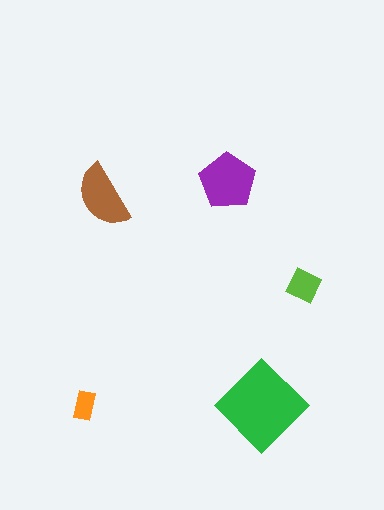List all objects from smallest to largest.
The orange rectangle, the lime square, the brown semicircle, the purple pentagon, the green diamond.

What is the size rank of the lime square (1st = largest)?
4th.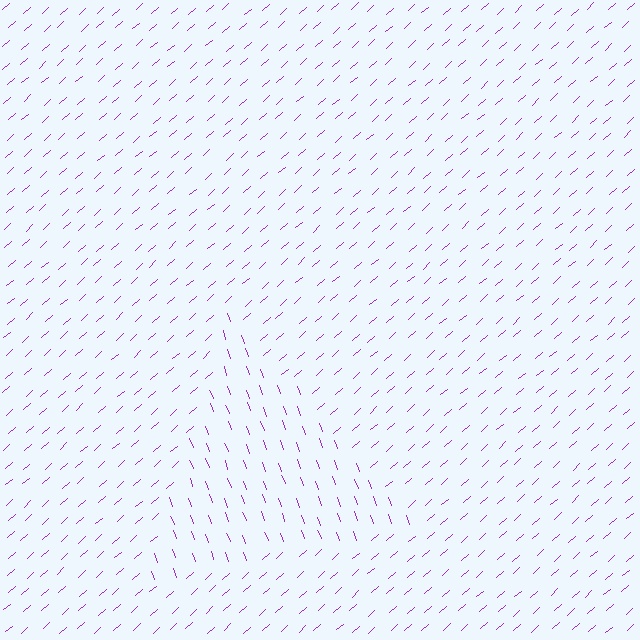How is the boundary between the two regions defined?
The boundary is defined purely by a change in line orientation (approximately 69 degrees difference). All lines are the same color and thickness.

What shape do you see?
I see a triangle.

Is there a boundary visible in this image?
Yes, there is a texture boundary formed by a change in line orientation.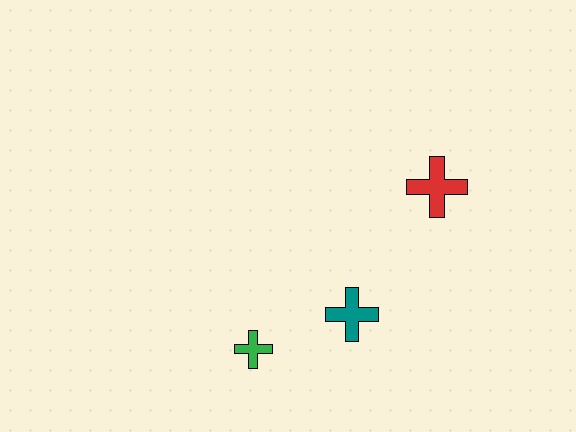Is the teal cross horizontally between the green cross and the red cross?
Yes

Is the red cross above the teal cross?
Yes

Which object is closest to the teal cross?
The green cross is closest to the teal cross.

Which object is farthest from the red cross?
The green cross is farthest from the red cross.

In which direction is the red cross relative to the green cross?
The red cross is to the right of the green cross.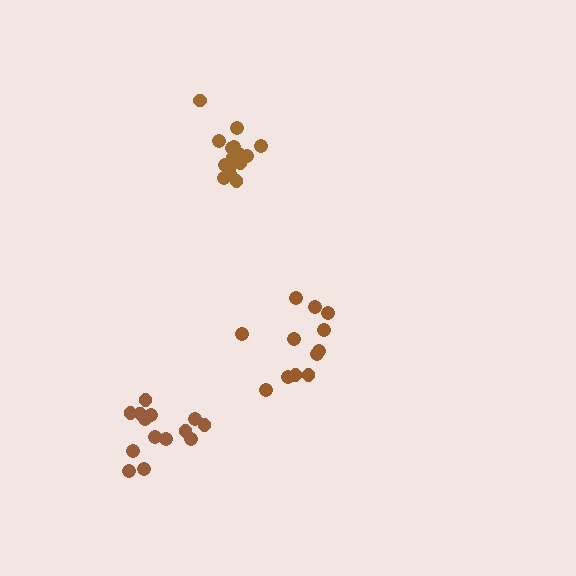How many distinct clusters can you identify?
There are 3 distinct clusters.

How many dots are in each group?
Group 1: 14 dots, Group 2: 12 dots, Group 3: 16 dots (42 total).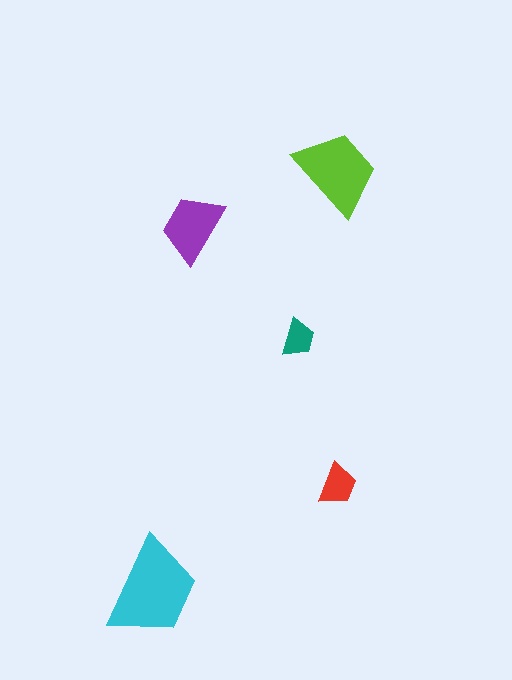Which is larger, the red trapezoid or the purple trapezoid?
The purple one.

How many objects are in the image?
There are 5 objects in the image.